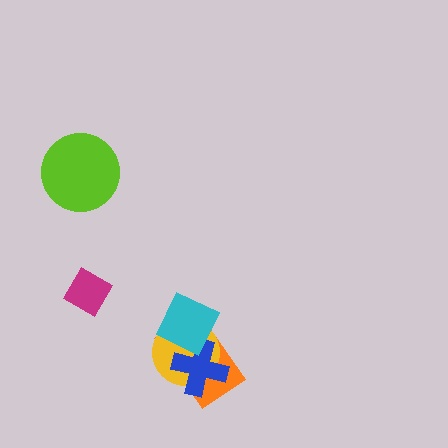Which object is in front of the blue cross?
The cyan diamond is in front of the blue cross.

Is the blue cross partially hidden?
Yes, it is partially covered by another shape.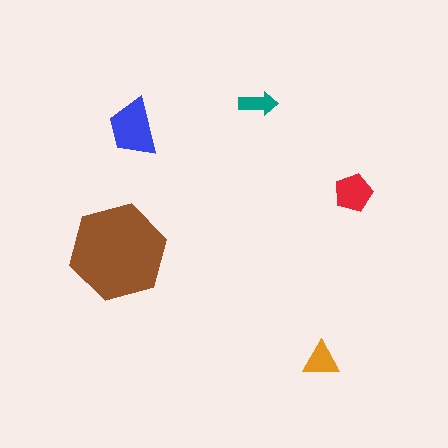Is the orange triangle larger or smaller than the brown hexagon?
Smaller.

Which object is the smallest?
The teal arrow.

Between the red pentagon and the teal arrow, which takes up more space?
The red pentagon.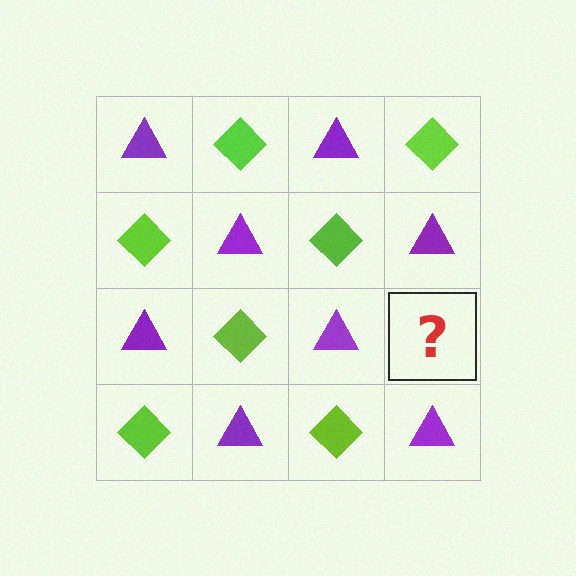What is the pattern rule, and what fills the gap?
The rule is that it alternates purple triangle and lime diamond in a checkerboard pattern. The gap should be filled with a lime diamond.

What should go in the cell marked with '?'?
The missing cell should contain a lime diamond.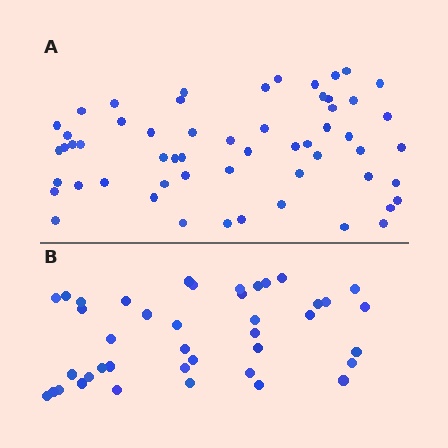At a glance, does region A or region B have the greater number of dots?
Region A (the top region) has more dots.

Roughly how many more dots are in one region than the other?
Region A has approximately 15 more dots than region B.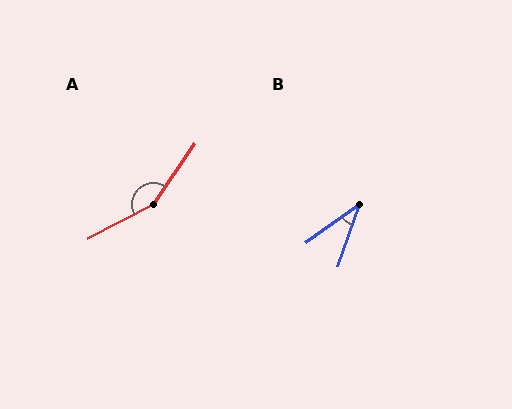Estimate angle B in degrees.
Approximately 35 degrees.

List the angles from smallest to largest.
B (35°), A (151°).